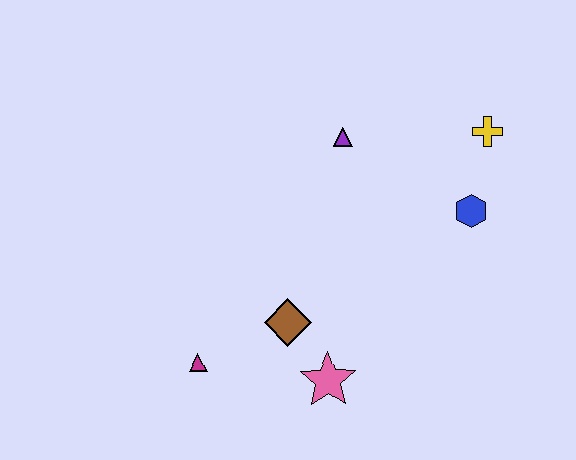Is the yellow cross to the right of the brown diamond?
Yes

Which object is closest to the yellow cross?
The blue hexagon is closest to the yellow cross.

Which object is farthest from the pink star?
The yellow cross is farthest from the pink star.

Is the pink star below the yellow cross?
Yes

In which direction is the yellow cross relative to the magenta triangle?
The yellow cross is to the right of the magenta triangle.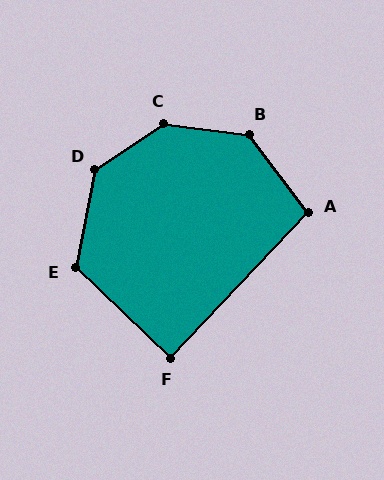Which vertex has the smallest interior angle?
F, at approximately 90 degrees.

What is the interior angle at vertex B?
Approximately 135 degrees (obtuse).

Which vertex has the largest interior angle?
C, at approximately 139 degrees.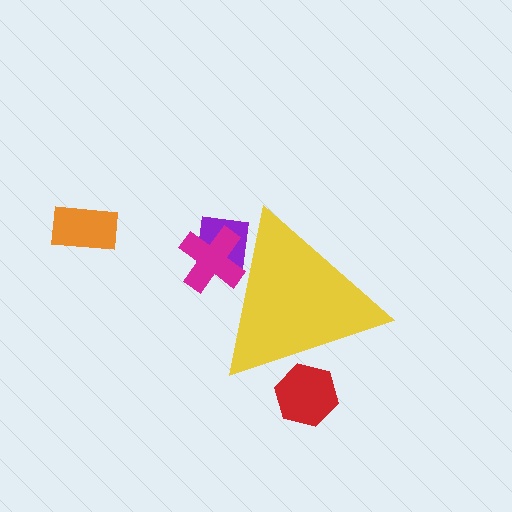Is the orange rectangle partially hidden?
No, the orange rectangle is fully visible.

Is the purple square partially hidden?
Yes, the purple square is partially hidden behind the yellow triangle.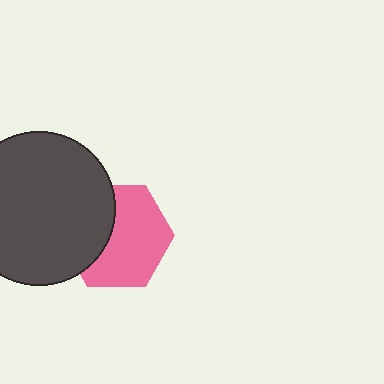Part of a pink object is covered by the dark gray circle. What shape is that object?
It is a hexagon.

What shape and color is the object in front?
The object in front is a dark gray circle.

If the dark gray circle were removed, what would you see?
You would see the complete pink hexagon.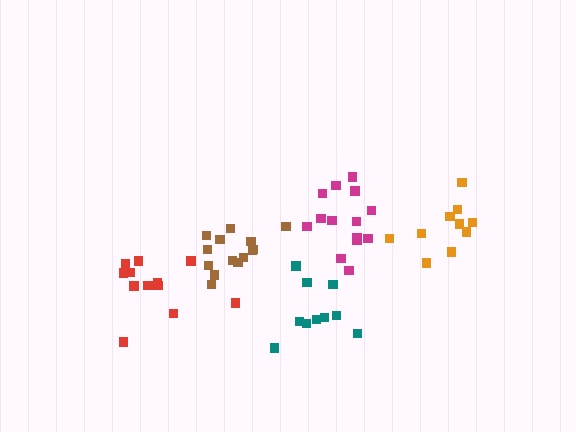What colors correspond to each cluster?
The clusters are colored: magenta, red, teal, orange, brown.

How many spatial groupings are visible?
There are 5 spatial groupings.